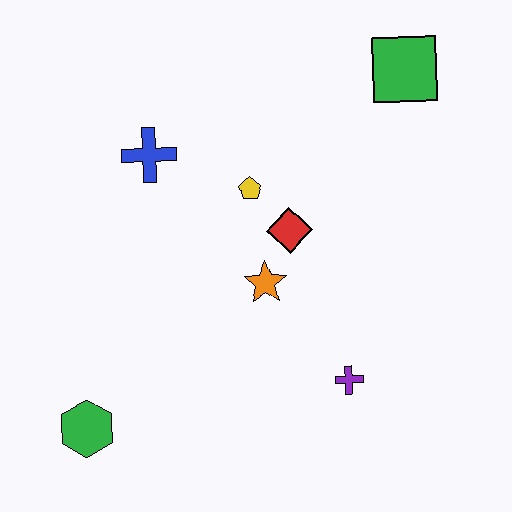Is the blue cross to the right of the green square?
No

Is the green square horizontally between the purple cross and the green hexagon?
No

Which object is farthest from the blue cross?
The purple cross is farthest from the blue cross.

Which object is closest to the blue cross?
The yellow pentagon is closest to the blue cross.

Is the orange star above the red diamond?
No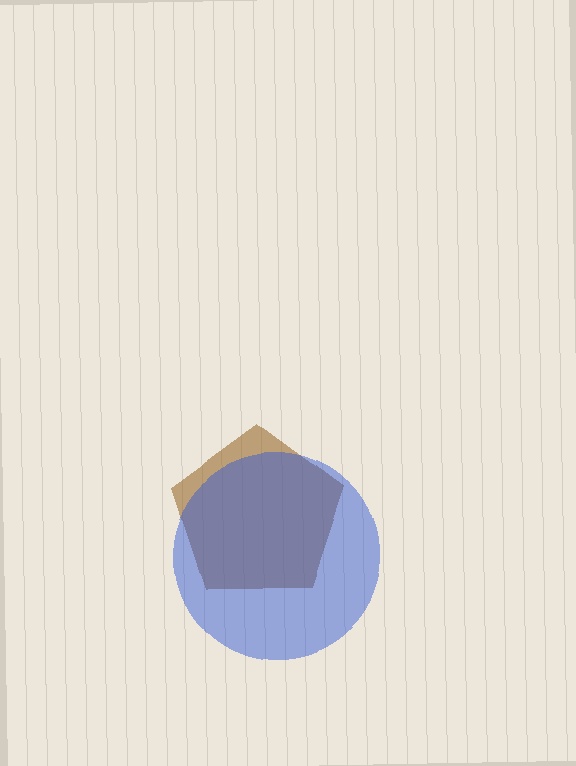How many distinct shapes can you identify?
There are 2 distinct shapes: a brown pentagon, a blue circle.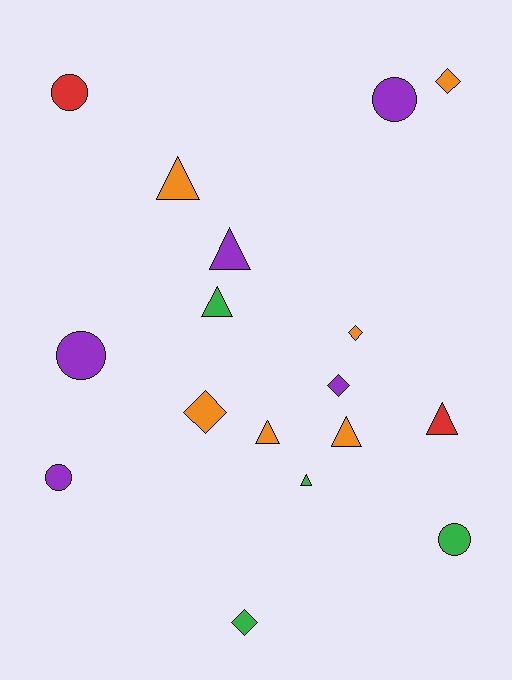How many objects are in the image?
There are 17 objects.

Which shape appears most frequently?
Triangle, with 7 objects.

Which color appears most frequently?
Orange, with 6 objects.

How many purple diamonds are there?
There is 1 purple diamond.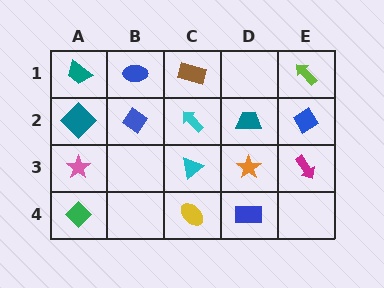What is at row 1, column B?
A blue ellipse.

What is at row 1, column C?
A brown rectangle.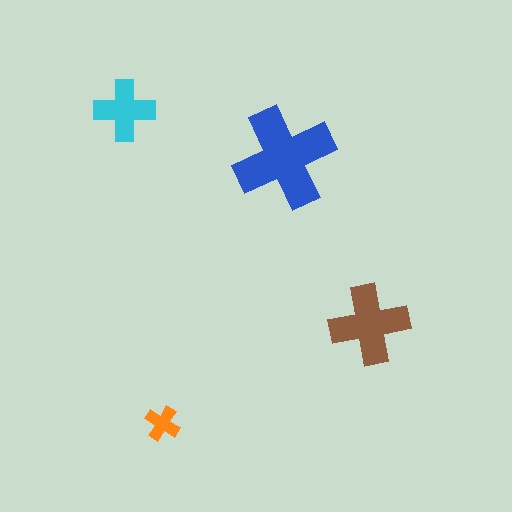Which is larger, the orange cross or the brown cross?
The brown one.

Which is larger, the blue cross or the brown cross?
The blue one.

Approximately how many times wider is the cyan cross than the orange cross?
About 2 times wider.